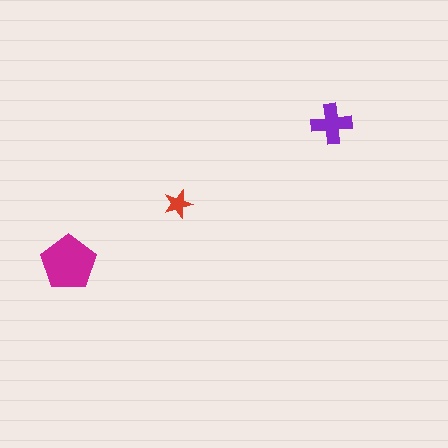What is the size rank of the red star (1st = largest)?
3rd.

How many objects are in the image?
There are 3 objects in the image.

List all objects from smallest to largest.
The red star, the purple cross, the magenta pentagon.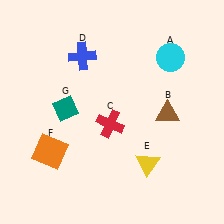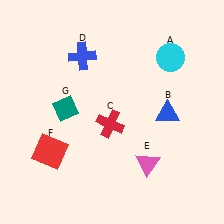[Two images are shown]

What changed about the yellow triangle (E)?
In Image 1, E is yellow. In Image 2, it changed to pink.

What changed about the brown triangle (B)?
In Image 1, B is brown. In Image 2, it changed to blue.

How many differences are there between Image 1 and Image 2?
There are 3 differences between the two images.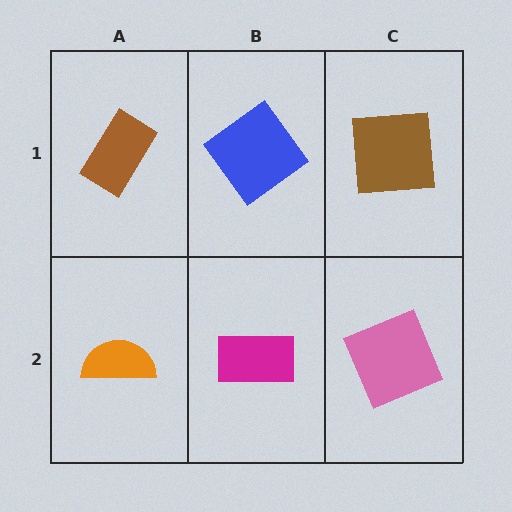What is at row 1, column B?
A blue diamond.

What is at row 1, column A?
A brown rectangle.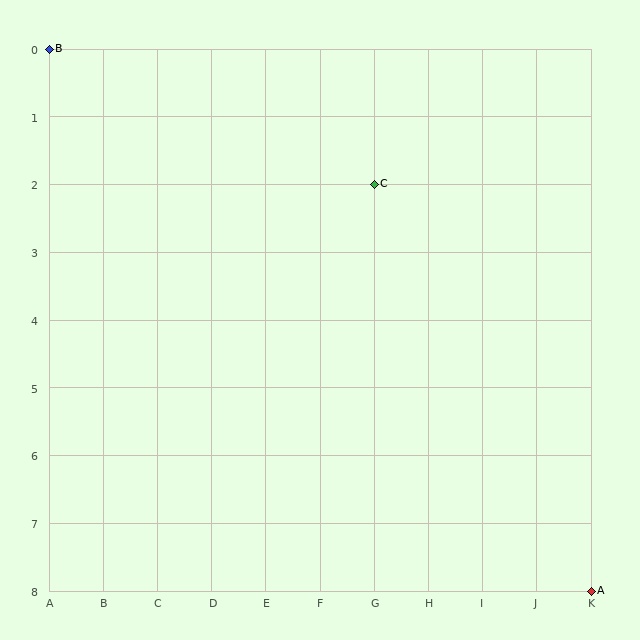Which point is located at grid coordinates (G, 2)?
Point C is at (G, 2).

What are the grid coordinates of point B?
Point B is at grid coordinates (A, 0).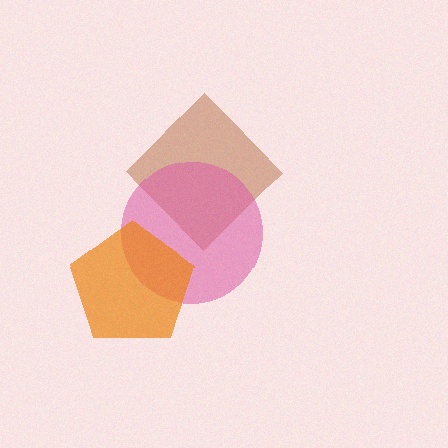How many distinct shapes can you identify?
There are 3 distinct shapes: a brown diamond, a pink circle, an orange pentagon.